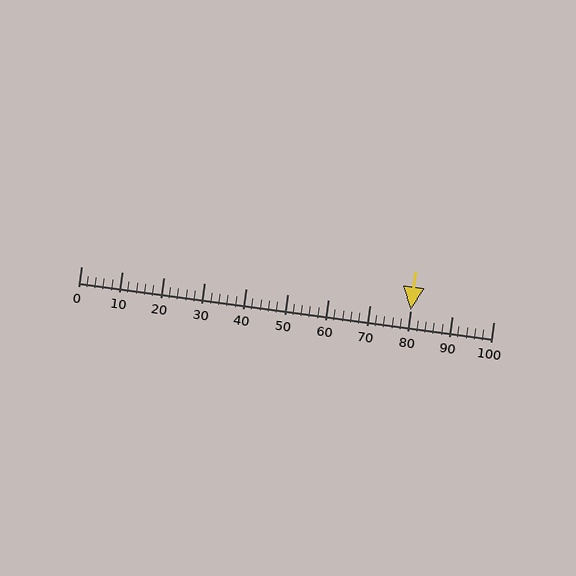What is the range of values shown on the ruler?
The ruler shows values from 0 to 100.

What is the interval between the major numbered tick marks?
The major tick marks are spaced 10 units apart.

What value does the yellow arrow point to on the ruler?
The yellow arrow points to approximately 80.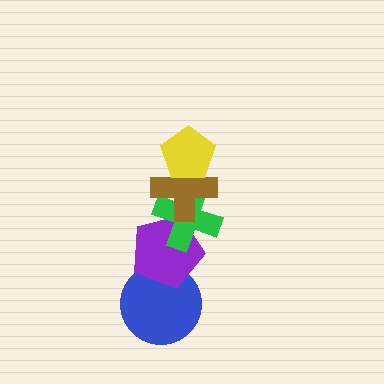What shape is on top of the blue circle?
The purple pentagon is on top of the blue circle.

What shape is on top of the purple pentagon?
The green cross is on top of the purple pentagon.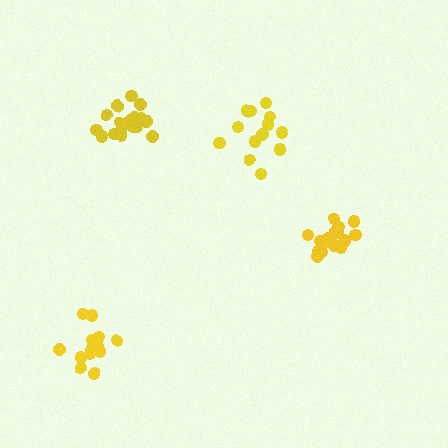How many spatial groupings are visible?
There are 4 spatial groupings.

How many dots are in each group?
Group 1: 13 dots, Group 2: 14 dots, Group 3: 17 dots, Group 4: 18 dots (62 total).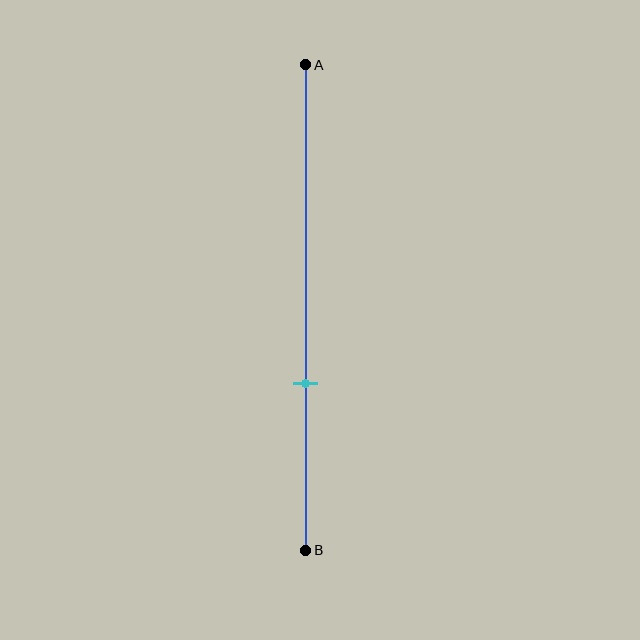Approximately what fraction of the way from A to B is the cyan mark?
The cyan mark is approximately 65% of the way from A to B.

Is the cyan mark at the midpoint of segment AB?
No, the mark is at about 65% from A, not at the 50% midpoint.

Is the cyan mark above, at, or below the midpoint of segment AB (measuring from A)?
The cyan mark is below the midpoint of segment AB.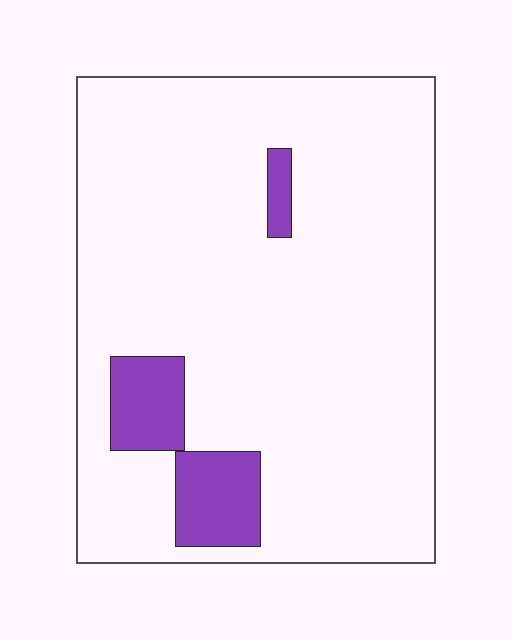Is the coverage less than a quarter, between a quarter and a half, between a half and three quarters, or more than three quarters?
Less than a quarter.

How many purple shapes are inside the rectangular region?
3.